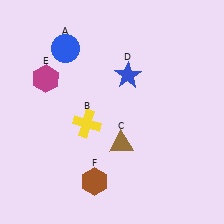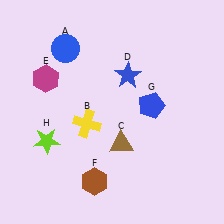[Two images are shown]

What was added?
A blue pentagon (G), a lime star (H) were added in Image 2.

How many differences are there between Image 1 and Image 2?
There are 2 differences between the two images.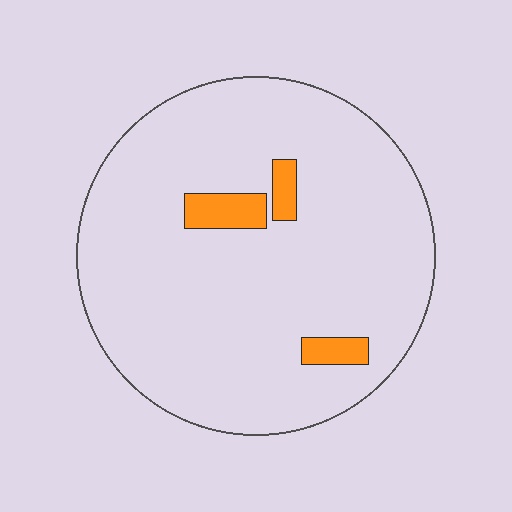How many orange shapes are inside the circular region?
3.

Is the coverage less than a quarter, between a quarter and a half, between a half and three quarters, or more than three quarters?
Less than a quarter.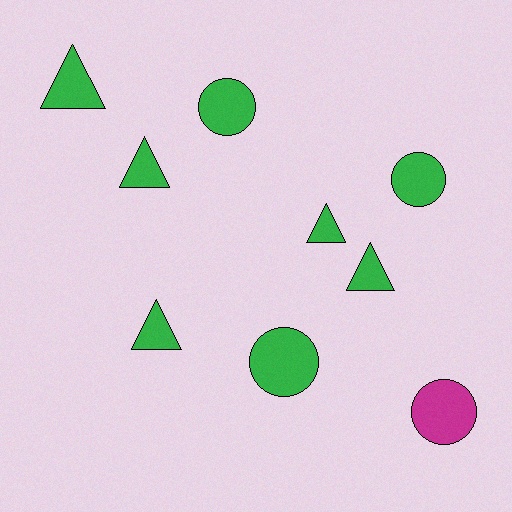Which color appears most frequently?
Green, with 8 objects.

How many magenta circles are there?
There is 1 magenta circle.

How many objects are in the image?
There are 9 objects.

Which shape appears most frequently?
Triangle, with 5 objects.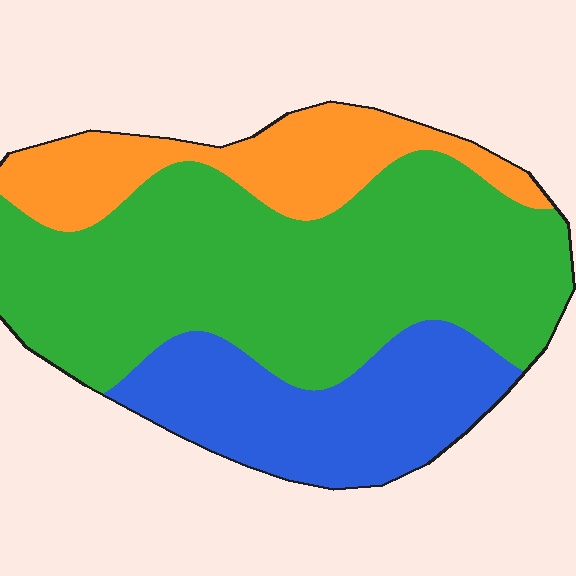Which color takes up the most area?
Green, at roughly 55%.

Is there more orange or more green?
Green.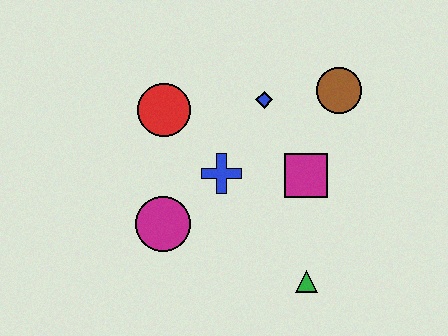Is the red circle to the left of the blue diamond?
Yes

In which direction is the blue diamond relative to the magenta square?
The blue diamond is above the magenta square.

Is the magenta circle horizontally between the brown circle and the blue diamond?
No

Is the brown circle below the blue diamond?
No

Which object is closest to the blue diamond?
The brown circle is closest to the blue diamond.